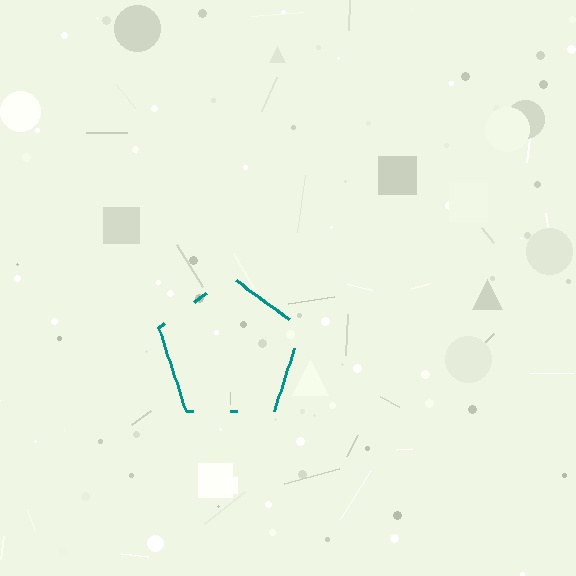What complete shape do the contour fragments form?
The contour fragments form a pentagon.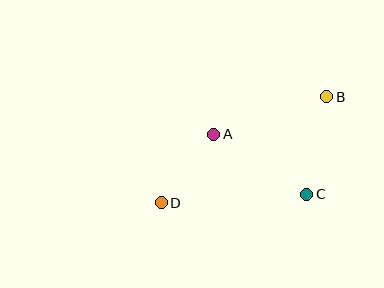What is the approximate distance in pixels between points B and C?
The distance between B and C is approximately 99 pixels.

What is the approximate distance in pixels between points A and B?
The distance between A and B is approximately 119 pixels.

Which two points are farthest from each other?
Points B and D are farthest from each other.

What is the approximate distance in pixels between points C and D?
The distance between C and D is approximately 146 pixels.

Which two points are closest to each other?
Points A and D are closest to each other.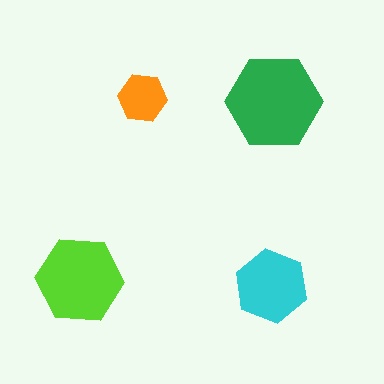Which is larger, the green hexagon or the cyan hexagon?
The green one.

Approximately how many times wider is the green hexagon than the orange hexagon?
About 2 times wider.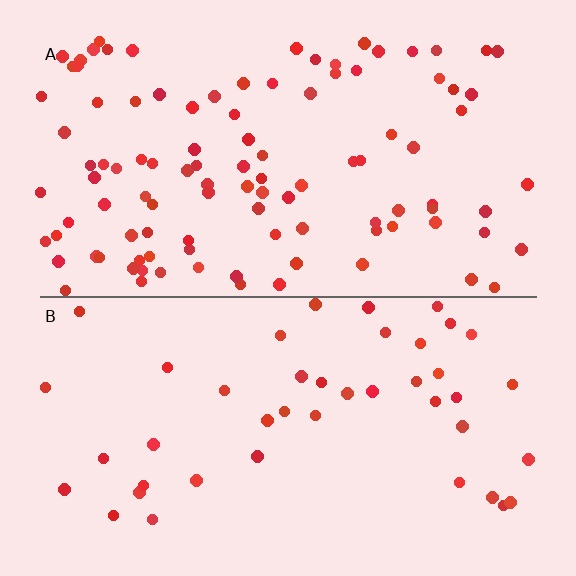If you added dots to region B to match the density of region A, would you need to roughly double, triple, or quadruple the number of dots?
Approximately double.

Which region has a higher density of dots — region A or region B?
A (the top).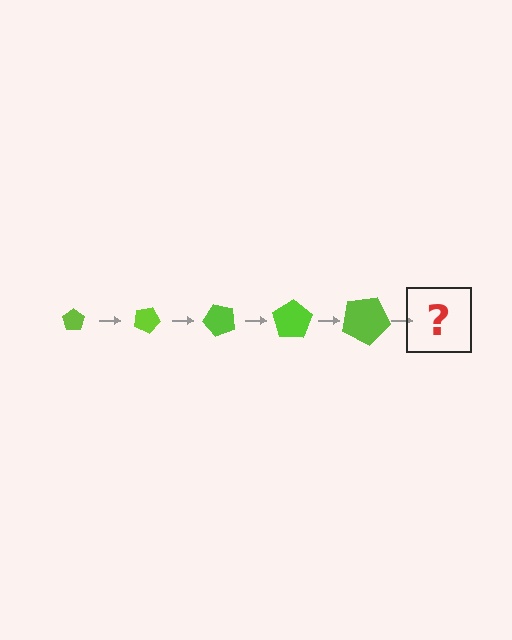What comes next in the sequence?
The next element should be a pentagon, larger than the previous one and rotated 125 degrees from the start.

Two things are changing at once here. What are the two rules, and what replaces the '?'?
The two rules are that the pentagon grows larger each step and it rotates 25 degrees each step. The '?' should be a pentagon, larger than the previous one and rotated 125 degrees from the start.